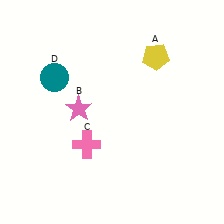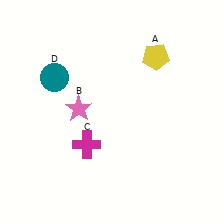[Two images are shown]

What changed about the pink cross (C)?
In Image 1, C is pink. In Image 2, it changed to magenta.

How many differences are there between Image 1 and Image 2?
There is 1 difference between the two images.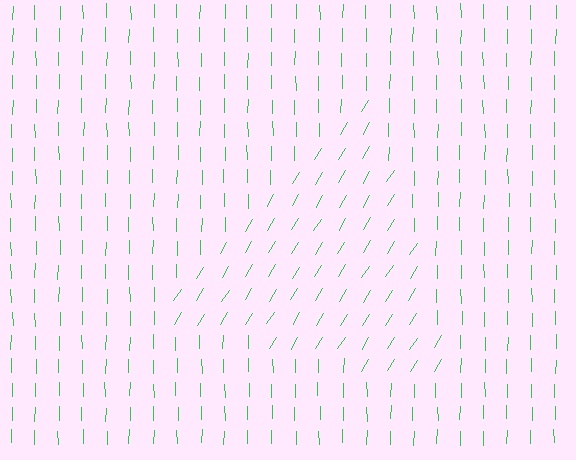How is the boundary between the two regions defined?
The boundary is defined purely by a change in line orientation (approximately 31 degrees difference). All lines are the same color and thickness.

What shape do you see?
I see a triangle.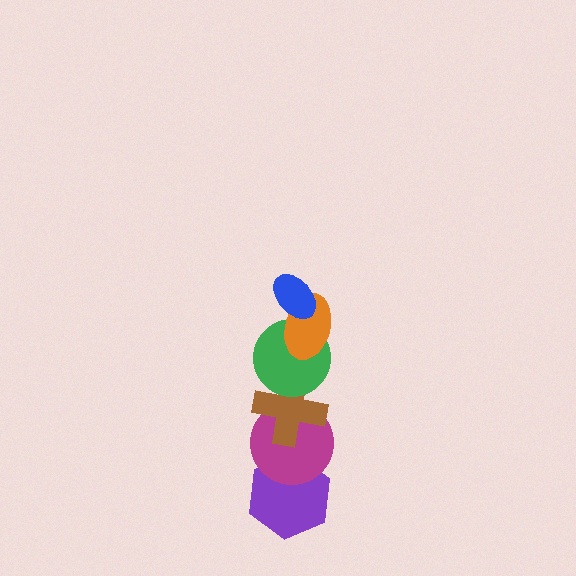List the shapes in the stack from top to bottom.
From top to bottom: the blue ellipse, the orange ellipse, the green circle, the brown cross, the magenta circle, the purple hexagon.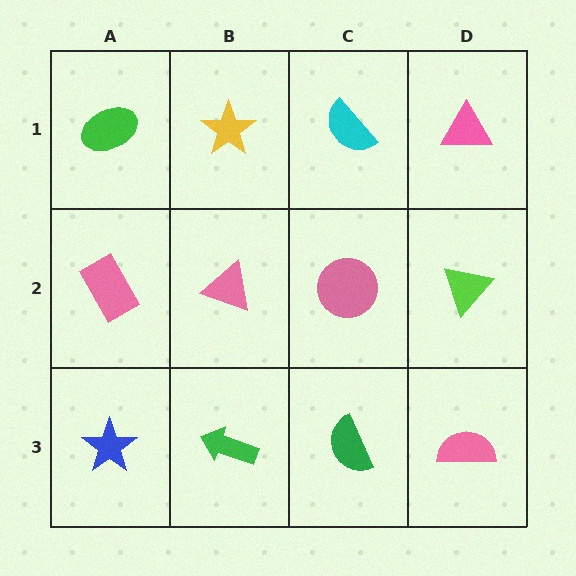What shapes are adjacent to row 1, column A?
A pink rectangle (row 2, column A), a yellow star (row 1, column B).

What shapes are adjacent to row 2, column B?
A yellow star (row 1, column B), a green arrow (row 3, column B), a pink rectangle (row 2, column A), a pink circle (row 2, column C).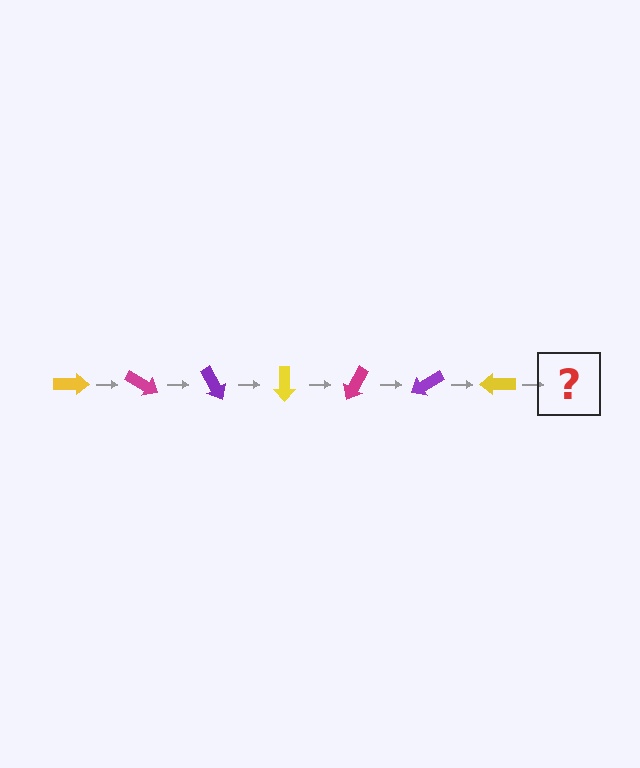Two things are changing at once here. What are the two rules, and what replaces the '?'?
The two rules are that it rotates 30 degrees each step and the color cycles through yellow, magenta, and purple. The '?' should be a magenta arrow, rotated 210 degrees from the start.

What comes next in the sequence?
The next element should be a magenta arrow, rotated 210 degrees from the start.